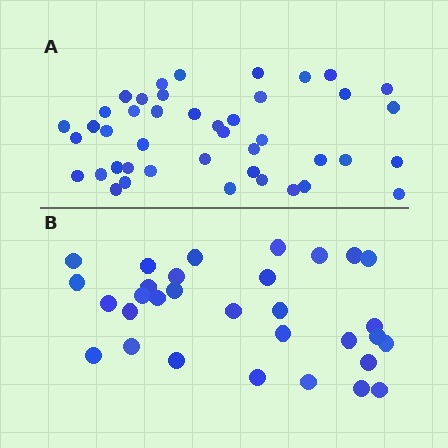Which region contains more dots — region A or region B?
Region A (the top region) has more dots.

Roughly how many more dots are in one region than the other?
Region A has roughly 12 or so more dots than region B.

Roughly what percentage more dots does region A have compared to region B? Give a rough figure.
About 40% more.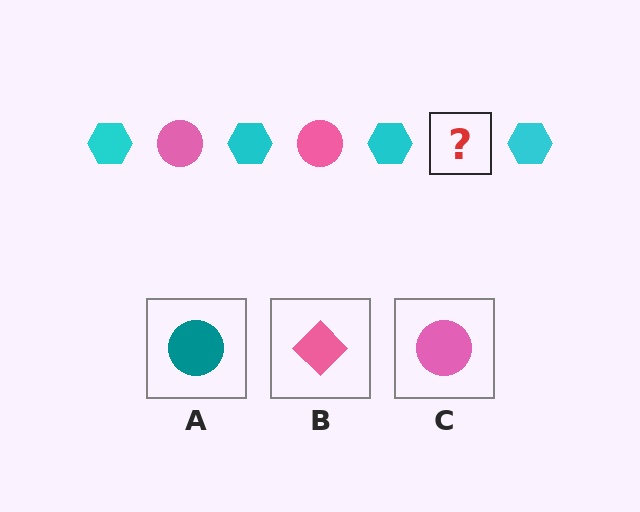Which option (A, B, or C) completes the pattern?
C.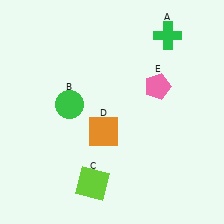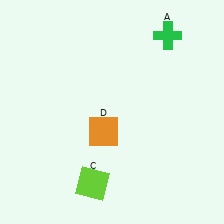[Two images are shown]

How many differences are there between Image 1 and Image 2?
There are 2 differences between the two images.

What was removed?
The pink pentagon (E), the green circle (B) were removed in Image 2.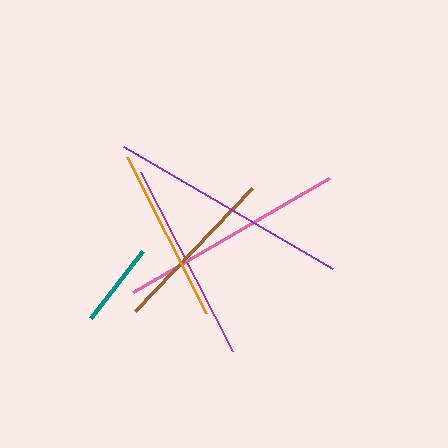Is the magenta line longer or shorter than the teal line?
The magenta line is longer than the teal line.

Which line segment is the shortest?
The teal line is the shortest at approximately 85 pixels.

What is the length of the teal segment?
The teal segment is approximately 85 pixels long.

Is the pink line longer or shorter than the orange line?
The pink line is longer than the orange line.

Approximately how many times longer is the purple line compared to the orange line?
The purple line is approximately 1.4 times the length of the orange line.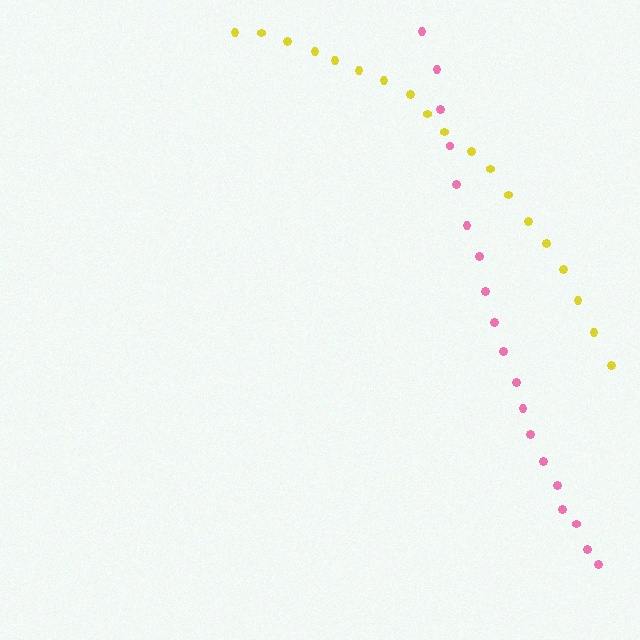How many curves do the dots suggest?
There are 2 distinct paths.